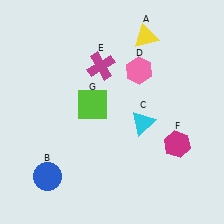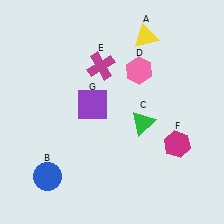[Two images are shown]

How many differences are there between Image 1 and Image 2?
There are 2 differences between the two images.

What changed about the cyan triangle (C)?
In Image 1, C is cyan. In Image 2, it changed to green.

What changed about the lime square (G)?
In Image 1, G is lime. In Image 2, it changed to purple.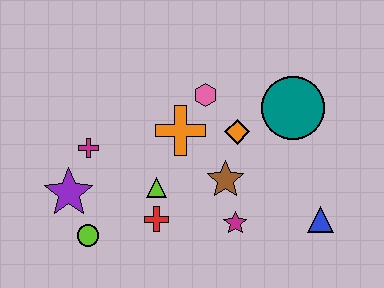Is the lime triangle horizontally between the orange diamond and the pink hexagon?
No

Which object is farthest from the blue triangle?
The purple star is farthest from the blue triangle.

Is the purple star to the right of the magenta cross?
No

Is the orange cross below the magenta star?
No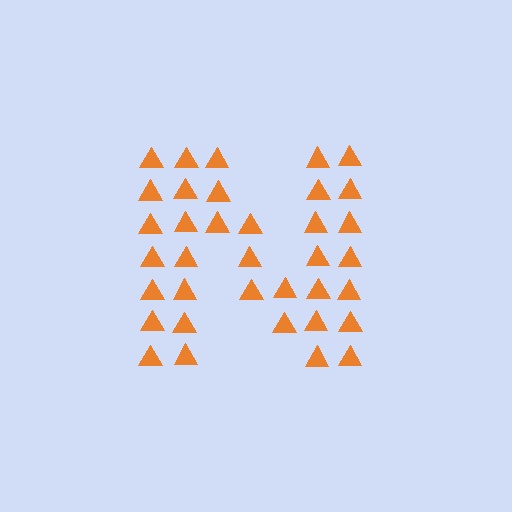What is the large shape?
The large shape is the letter N.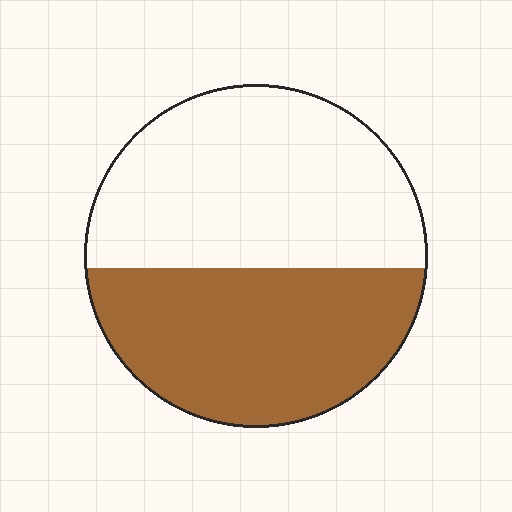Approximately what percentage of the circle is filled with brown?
Approximately 45%.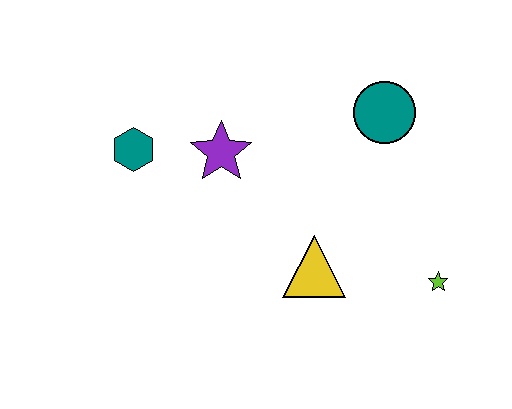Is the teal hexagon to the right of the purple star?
No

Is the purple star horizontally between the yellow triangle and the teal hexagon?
Yes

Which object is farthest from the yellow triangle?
The teal hexagon is farthest from the yellow triangle.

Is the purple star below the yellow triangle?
No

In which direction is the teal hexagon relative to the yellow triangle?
The teal hexagon is to the left of the yellow triangle.